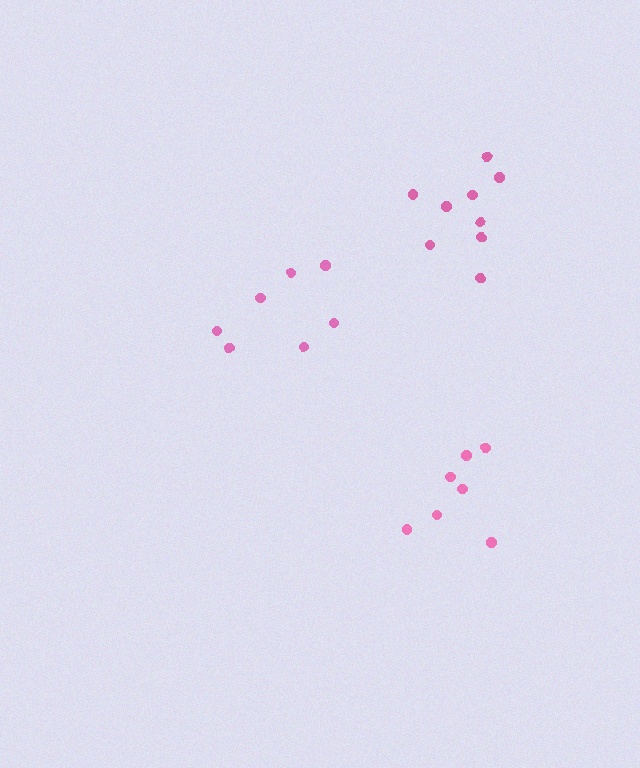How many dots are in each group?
Group 1: 9 dots, Group 2: 7 dots, Group 3: 7 dots (23 total).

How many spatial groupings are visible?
There are 3 spatial groupings.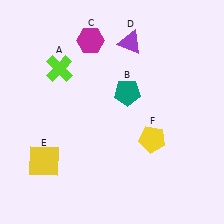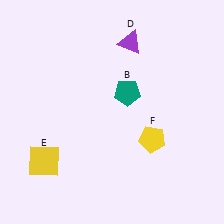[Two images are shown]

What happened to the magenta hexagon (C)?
The magenta hexagon (C) was removed in Image 2. It was in the top-left area of Image 1.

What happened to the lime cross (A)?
The lime cross (A) was removed in Image 2. It was in the top-left area of Image 1.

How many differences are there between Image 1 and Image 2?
There are 2 differences between the two images.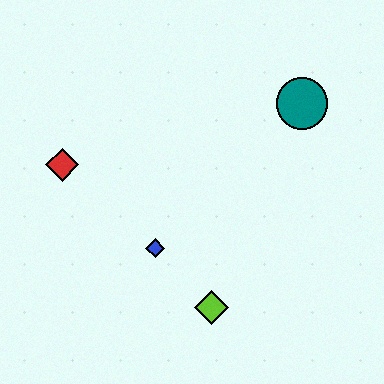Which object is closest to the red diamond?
The blue diamond is closest to the red diamond.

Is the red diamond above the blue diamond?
Yes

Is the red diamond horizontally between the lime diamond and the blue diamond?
No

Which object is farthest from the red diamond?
The teal circle is farthest from the red diamond.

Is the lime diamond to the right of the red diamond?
Yes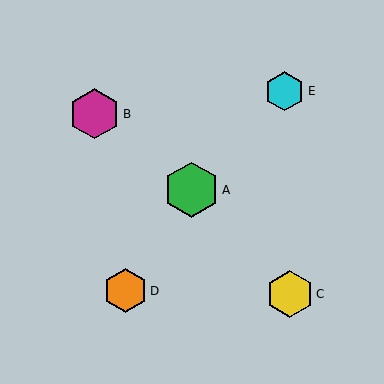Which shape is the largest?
The green hexagon (labeled A) is the largest.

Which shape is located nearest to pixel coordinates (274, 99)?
The cyan hexagon (labeled E) at (285, 91) is nearest to that location.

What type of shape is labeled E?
Shape E is a cyan hexagon.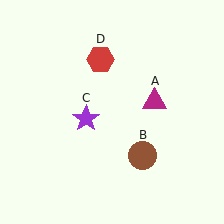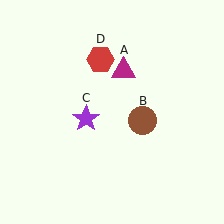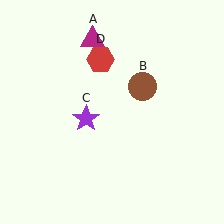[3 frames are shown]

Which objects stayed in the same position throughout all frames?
Purple star (object C) and red hexagon (object D) remained stationary.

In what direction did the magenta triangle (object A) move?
The magenta triangle (object A) moved up and to the left.